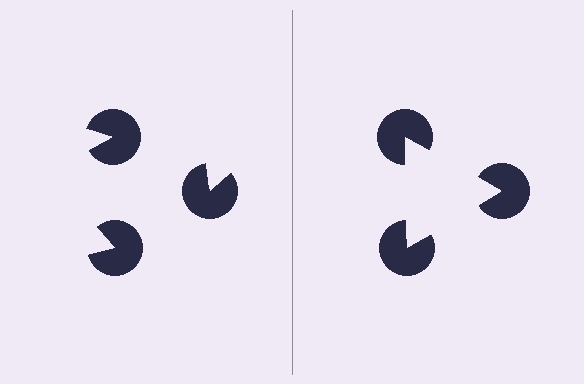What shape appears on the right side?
An illusory triangle.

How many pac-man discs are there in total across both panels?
6 — 3 on each side.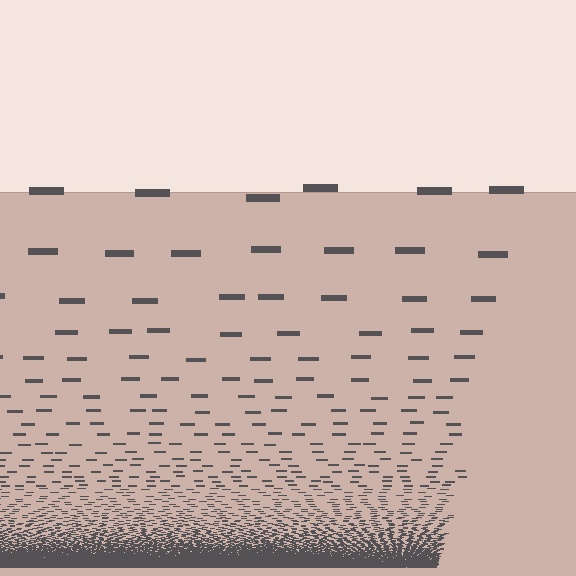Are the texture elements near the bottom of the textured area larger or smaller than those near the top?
Smaller. The gradient is inverted — elements near the bottom are smaller and denser.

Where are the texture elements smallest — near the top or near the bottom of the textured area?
Near the bottom.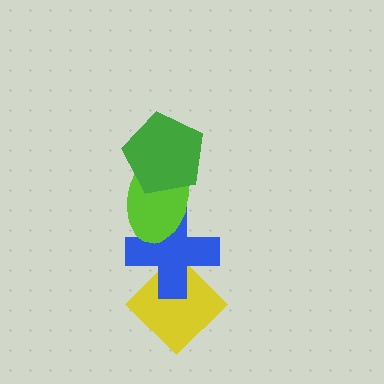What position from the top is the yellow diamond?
The yellow diamond is 4th from the top.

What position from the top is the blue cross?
The blue cross is 3rd from the top.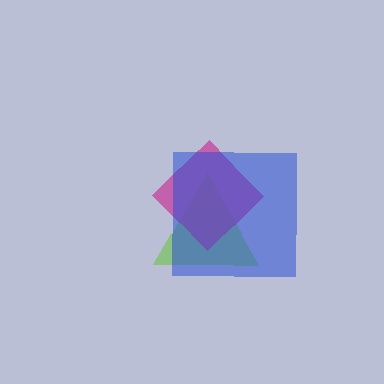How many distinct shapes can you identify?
There are 3 distinct shapes: a lime triangle, a magenta diamond, a blue square.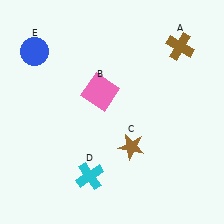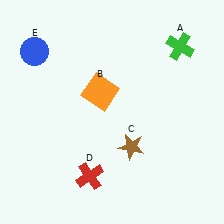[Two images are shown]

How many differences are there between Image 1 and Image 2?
There are 3 differences between the two images.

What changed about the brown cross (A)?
In Image 1, A is brown. In Image 2, it changed to green.